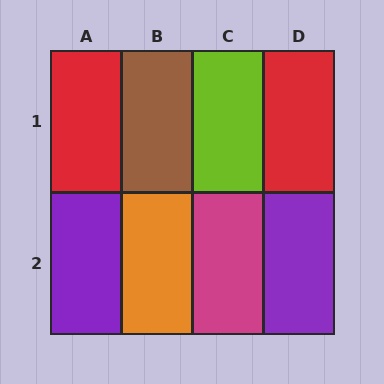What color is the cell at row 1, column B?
Brown.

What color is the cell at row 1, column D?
Red.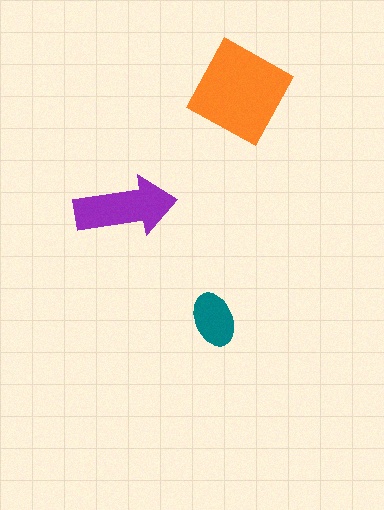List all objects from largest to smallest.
The orange diamond, the purple arrow, the teal ellipse.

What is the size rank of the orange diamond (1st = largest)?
1st.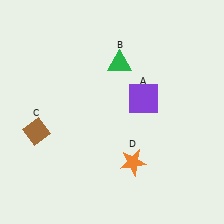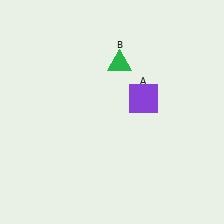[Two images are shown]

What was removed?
The orange star (D), the brown diamond (C) were removed in Image 2.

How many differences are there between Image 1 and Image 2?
There are 2 differences between the two images.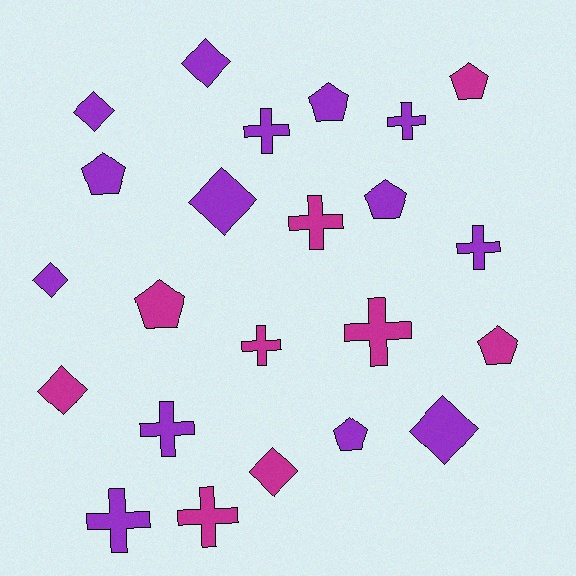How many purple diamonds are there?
There are 5 purple diamonds.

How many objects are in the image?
There are 23 objects.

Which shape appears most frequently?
Cross, with 9 objects.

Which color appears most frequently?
Purple, with 14 objects.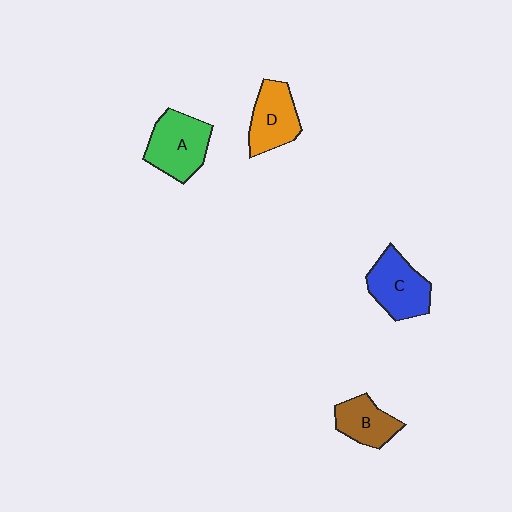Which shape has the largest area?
Shape A (green).